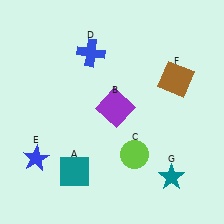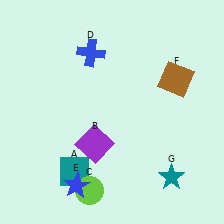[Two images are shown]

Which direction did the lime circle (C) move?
The lime circle (C) moved left.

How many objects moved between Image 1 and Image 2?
3 objects moved between the two images.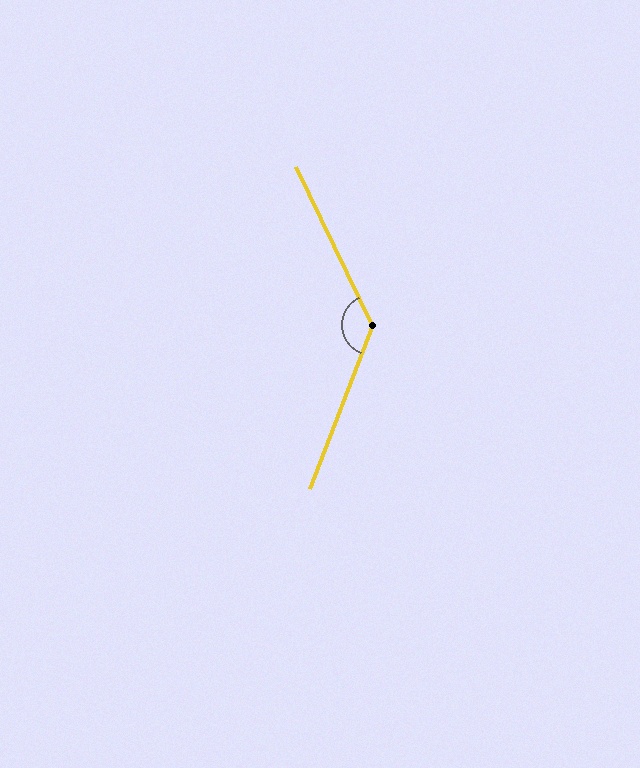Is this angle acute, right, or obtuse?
It is obtuse.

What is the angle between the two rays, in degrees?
Approximately 133 degrees.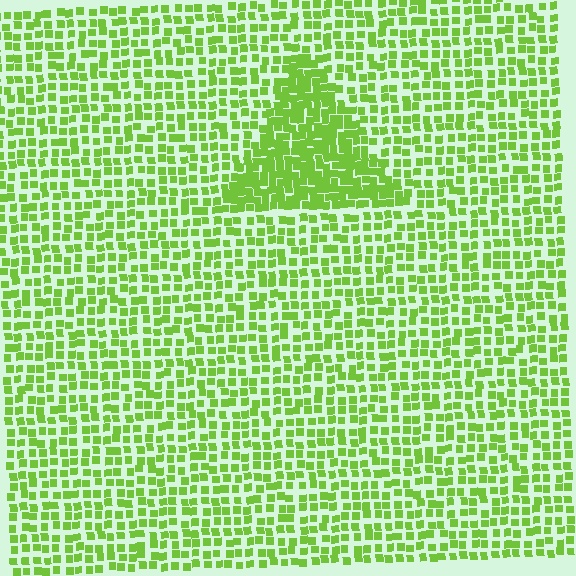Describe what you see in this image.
The image contains small lime elements arranged at two different densities. A triangle-shaped region is visible where the elements are more densely packed than the surrounding area.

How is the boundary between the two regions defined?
The boundary is defined by a change in element density (approximately 1.9x ratio). All elements are the same color, size, and shape.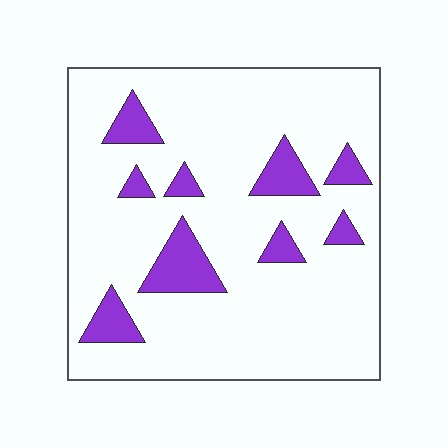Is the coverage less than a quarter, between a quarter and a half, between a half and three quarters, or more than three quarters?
Less than a quarter.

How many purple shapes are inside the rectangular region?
9.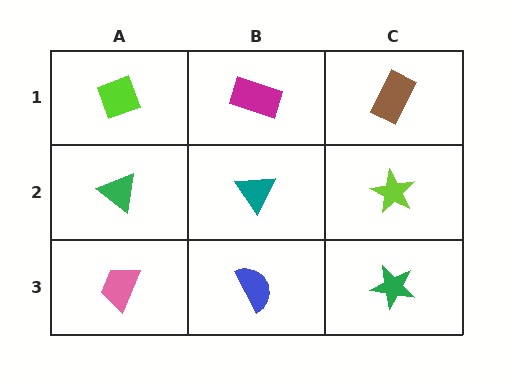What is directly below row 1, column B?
A teal triangle.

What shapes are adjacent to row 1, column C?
A lime star (row 2, column C), a magenta rectangle (row 1, column B).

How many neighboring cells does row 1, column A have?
2.